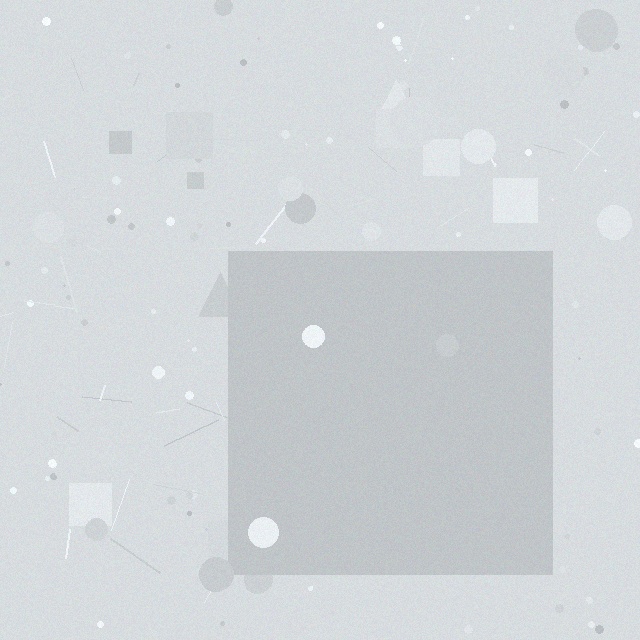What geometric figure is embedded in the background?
A square is embedded in the background.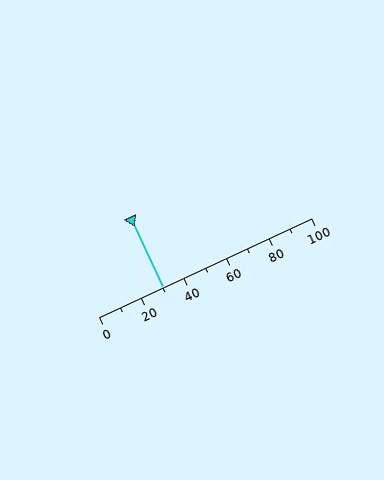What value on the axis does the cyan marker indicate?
The marker indicates approximately 30.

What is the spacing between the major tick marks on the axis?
The major ticks are spaced 20 apart.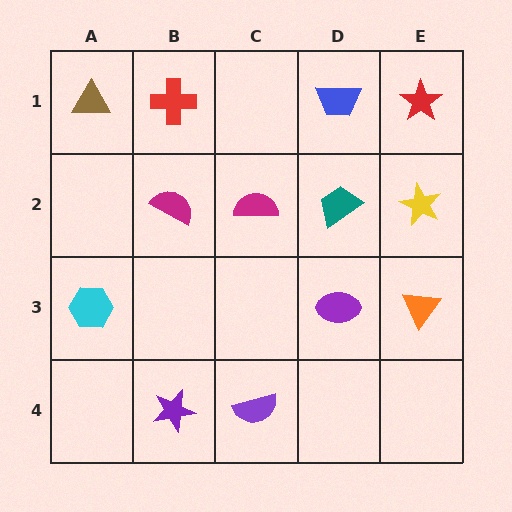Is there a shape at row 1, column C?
No, that cell is empty.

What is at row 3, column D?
A purple ellipse.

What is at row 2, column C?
A magenta semicircle.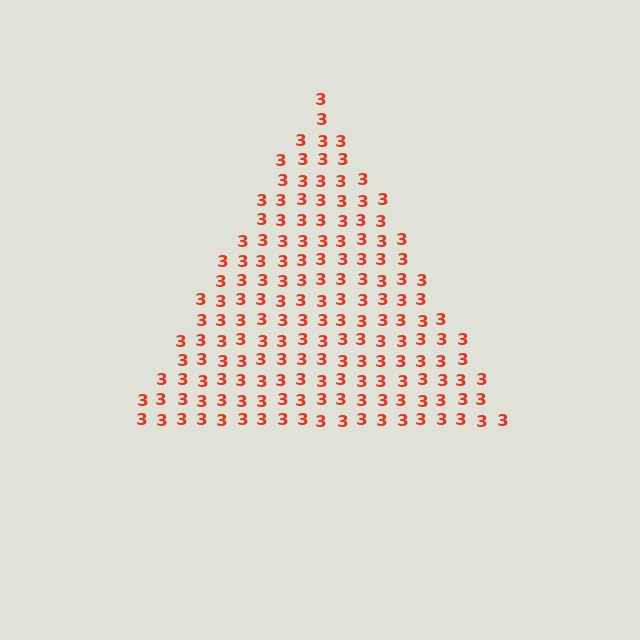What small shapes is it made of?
It is made of small digit 3's.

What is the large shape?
The large shape is a triangle.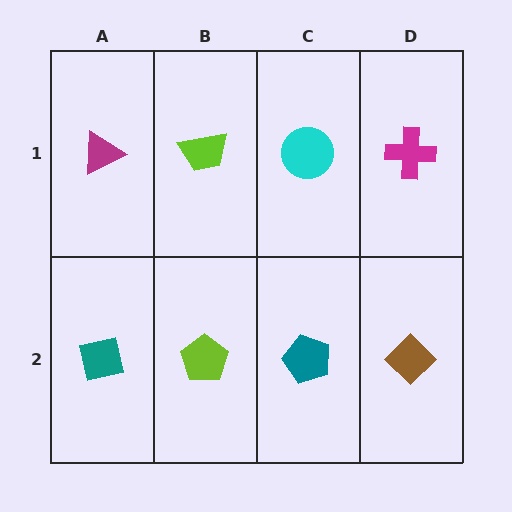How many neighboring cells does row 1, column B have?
3.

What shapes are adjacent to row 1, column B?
A lime pentagon (row 2, column B), a magenta triangle (row 1, column A), a cyan circle (row 1, column C).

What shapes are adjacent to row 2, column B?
A lime trapezoid (row 1, column B), a teal square (row 2, column A), a teal pentagon (row 2, column C).